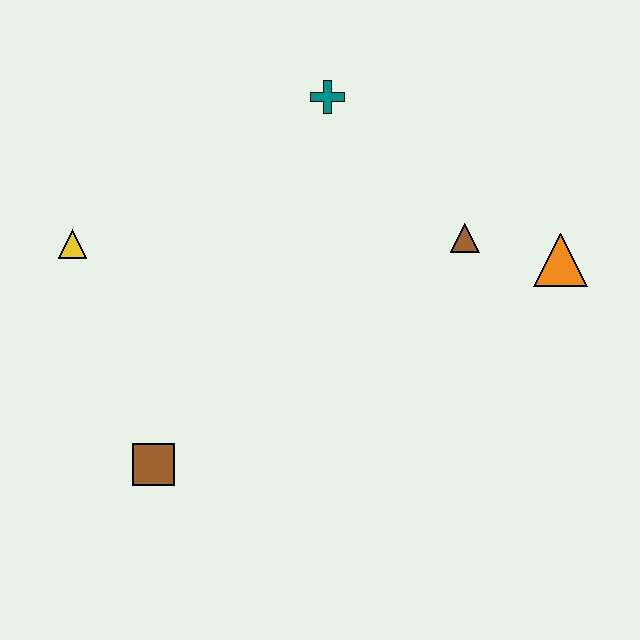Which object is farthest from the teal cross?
The brown square is farthest from the teal cross.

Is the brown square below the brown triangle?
Yes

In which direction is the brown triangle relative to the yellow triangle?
The brown triangle is to the right of the yellow triangle.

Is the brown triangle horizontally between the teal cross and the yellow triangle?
No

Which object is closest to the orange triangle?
The brown triangle is closest to the orange triangle.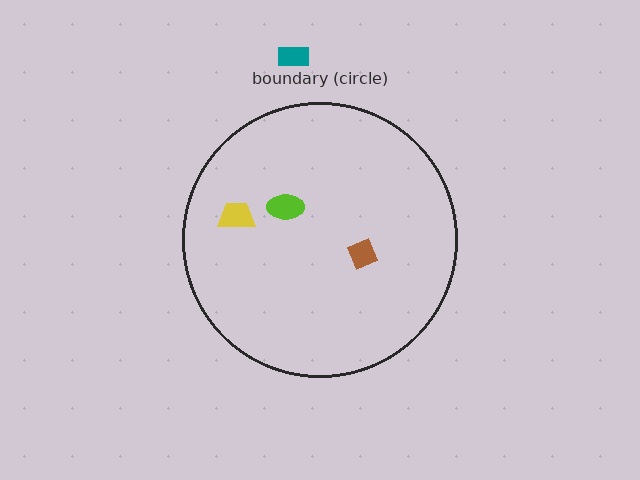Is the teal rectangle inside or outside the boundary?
Outside.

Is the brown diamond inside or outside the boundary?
Inside.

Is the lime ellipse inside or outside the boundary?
Inside.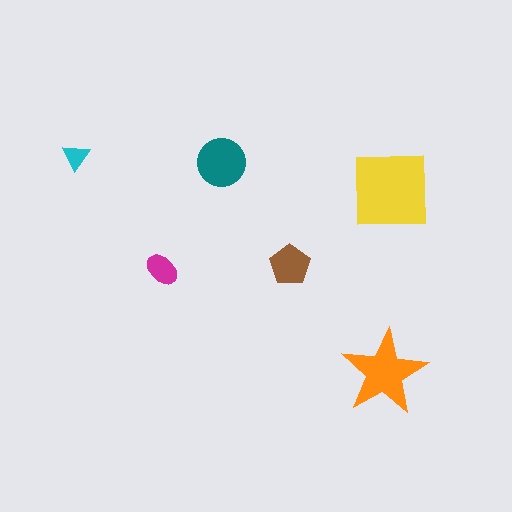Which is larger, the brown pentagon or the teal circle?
The teal circle.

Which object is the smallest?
The cyan triangle.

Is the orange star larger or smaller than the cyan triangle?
Larger.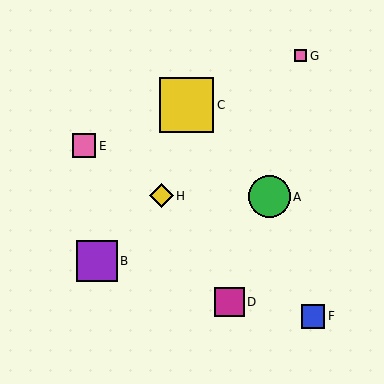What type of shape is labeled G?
Shape G is a pink square.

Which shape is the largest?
The yellow square (labeled C) is the largest.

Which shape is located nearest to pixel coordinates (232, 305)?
The magenta square (labeled D) at (229, 302) is nearest to that location.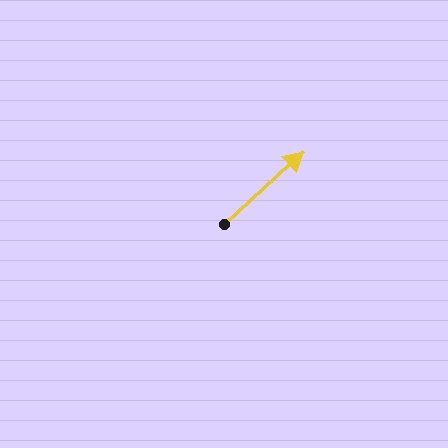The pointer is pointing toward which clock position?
Roughly 2 o'clock.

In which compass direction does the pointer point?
Northeast.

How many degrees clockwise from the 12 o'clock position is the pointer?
Approximately 48 degrees.